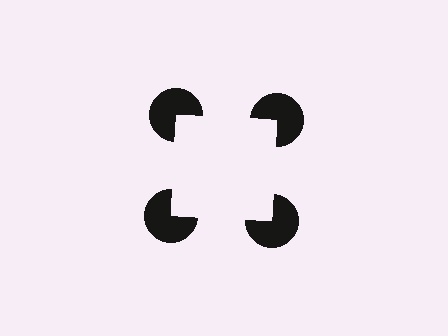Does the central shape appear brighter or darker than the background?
It typically appears slightly brighter than the background, even though no actual brightness change is drawn.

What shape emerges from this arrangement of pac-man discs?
An illusory square — its edges are inferred from the aligned wedge cuts in the pac-man discs, not physically drawn.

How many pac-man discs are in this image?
There are 4 — one at each vertex of the illusory square.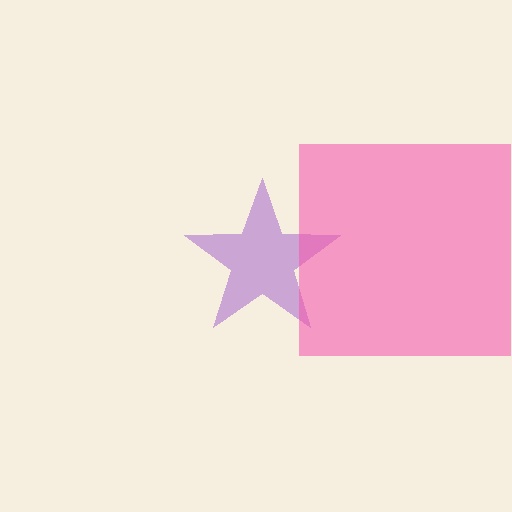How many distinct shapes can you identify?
There are 2 distinct shapes: a purple star, a pink square.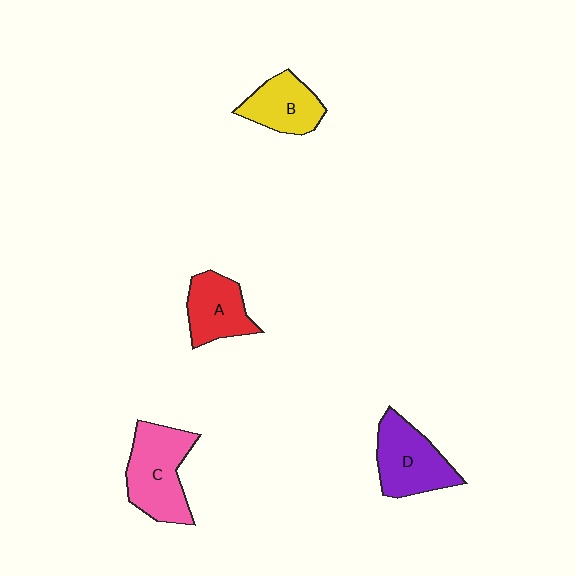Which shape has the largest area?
Shape C (pink).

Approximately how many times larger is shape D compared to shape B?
Approximately 1.3 times.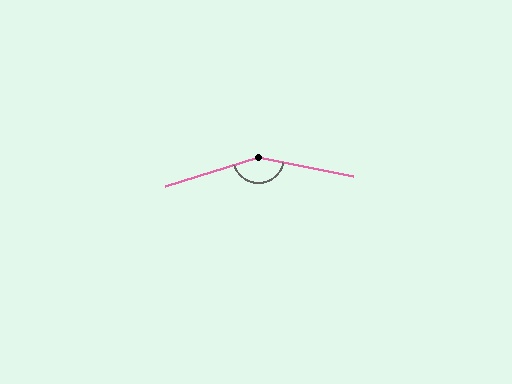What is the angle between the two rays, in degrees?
Approximately 151 degrees.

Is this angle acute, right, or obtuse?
It is obtuse.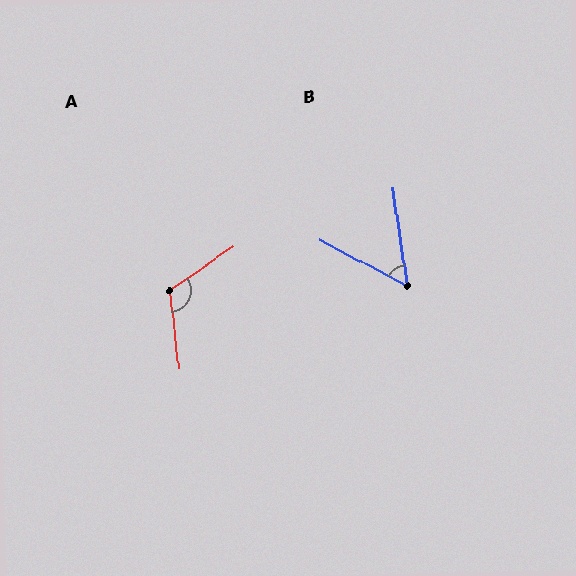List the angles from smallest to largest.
B (54°), A (119°).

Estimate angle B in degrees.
Approximately 54 degrees.